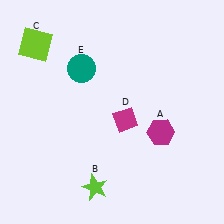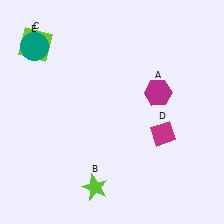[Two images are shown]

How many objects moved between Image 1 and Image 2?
3 objects moved between the two images.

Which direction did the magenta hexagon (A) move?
The magenta hexagon (A) moved up.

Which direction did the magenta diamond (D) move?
The magenta diamond (D) moved right.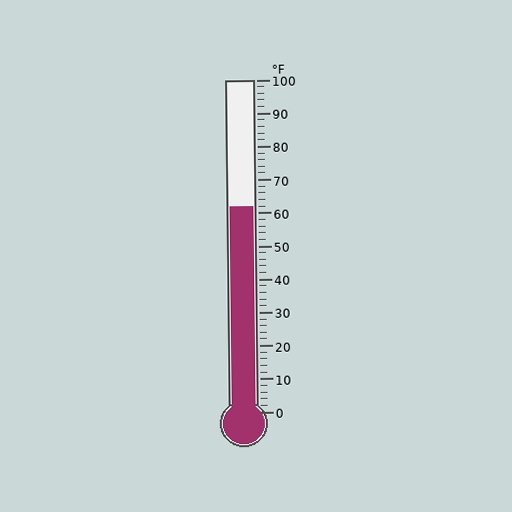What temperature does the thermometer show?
The thermometer shows approximately 62°F.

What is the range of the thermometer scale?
The thermometer scale ranges from 0°F to 100°F.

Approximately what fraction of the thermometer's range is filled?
The thermometer is filled to approximately 60% of its range.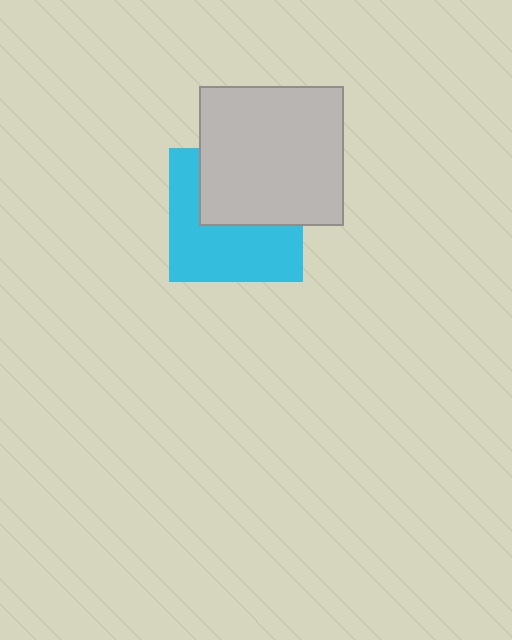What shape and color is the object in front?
The object in front is a light gray rectangle.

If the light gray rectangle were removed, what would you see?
You would see the complete cyan square.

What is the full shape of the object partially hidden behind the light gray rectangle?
The partially hidden object is a cyan square.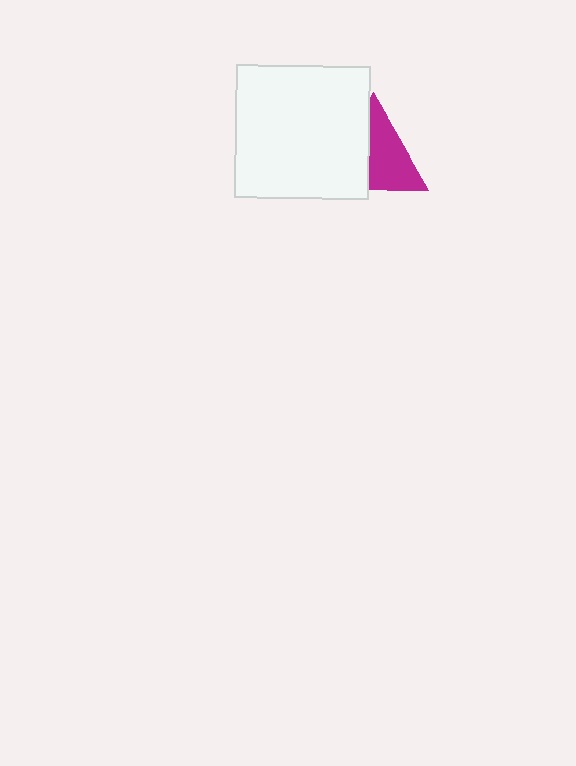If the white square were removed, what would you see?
You would see the complete magenta triangle.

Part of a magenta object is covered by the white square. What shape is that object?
It is a triangle.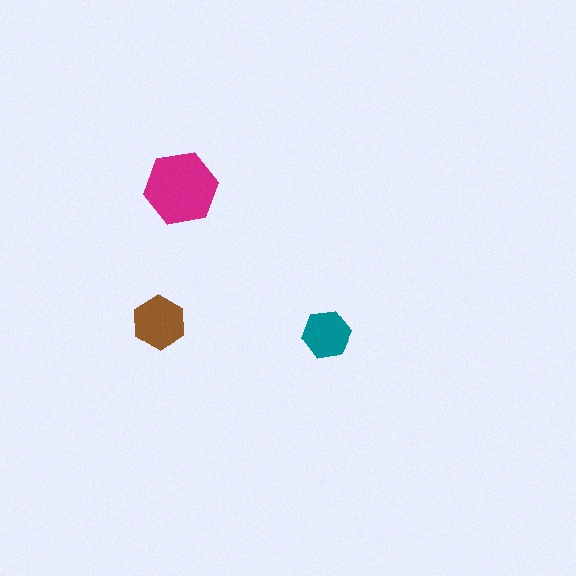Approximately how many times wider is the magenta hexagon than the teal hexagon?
About 1.5 times wider.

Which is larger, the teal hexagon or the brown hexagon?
The brown one.